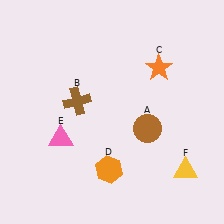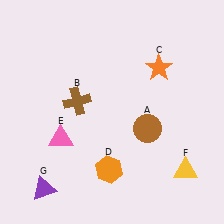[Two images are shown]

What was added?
A purple triangle (G) was added in Image 2.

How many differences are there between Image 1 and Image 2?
There is 1 difference between the two images.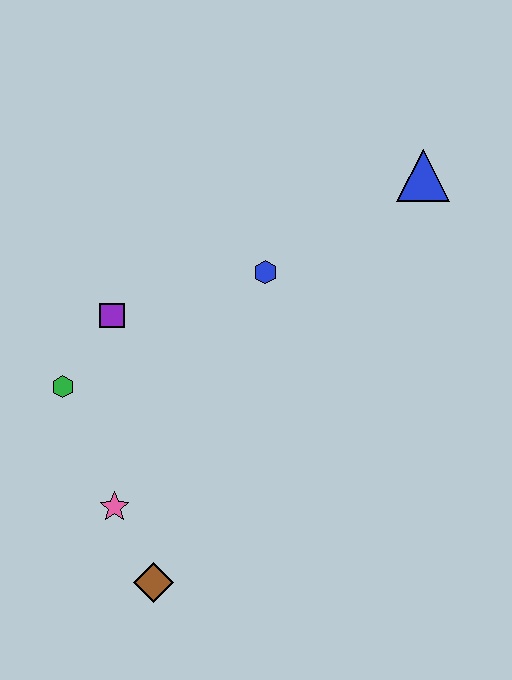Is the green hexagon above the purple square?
No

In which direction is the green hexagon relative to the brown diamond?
The green hexagon is above the brown diamond.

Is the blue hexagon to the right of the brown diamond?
Yes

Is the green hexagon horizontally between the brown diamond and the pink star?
No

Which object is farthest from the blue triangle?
The brown diamond is farthest from the blue triangle.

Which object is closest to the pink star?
The brown diamond is closest to the pink star.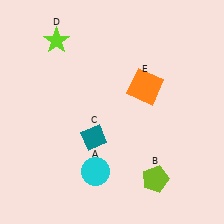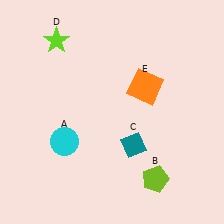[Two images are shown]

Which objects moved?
The objects that moved are: the cyan circle (A), the teal diamond (C).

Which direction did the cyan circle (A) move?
The cyan circle (A) moved left.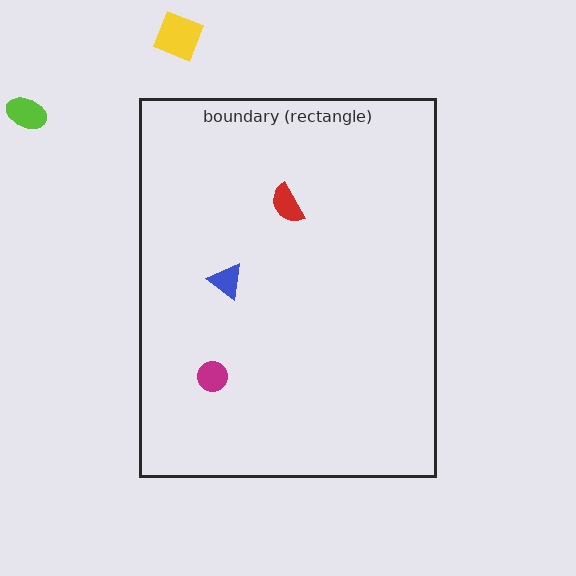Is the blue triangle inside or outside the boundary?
Inside.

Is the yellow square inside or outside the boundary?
Outside.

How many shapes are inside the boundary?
3 inside, 2 outside.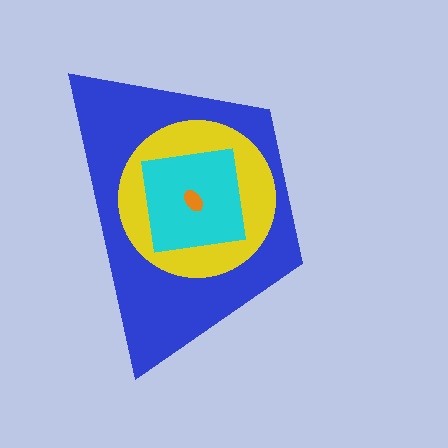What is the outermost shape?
The blue trapezoid.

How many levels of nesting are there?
4.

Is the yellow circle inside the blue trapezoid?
Yes.